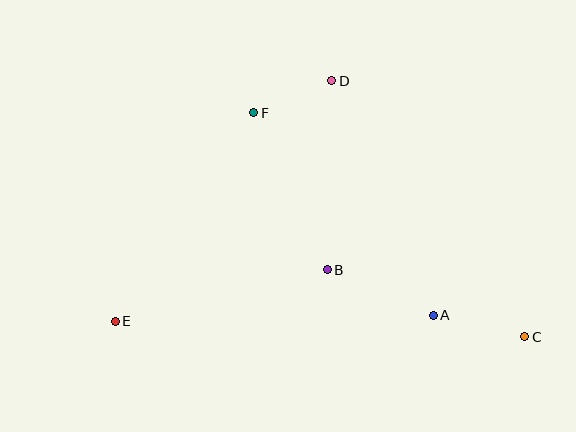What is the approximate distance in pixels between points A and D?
The distance between A and D is approximately 256 pixels.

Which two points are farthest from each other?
Points C and E are farthest from each other.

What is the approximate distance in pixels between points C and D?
The distance between C and D is approximately 321 pixels.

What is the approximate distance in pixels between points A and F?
The distance between A and F is approximately 271 pixels.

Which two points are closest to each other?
Points D and F are closest to each other.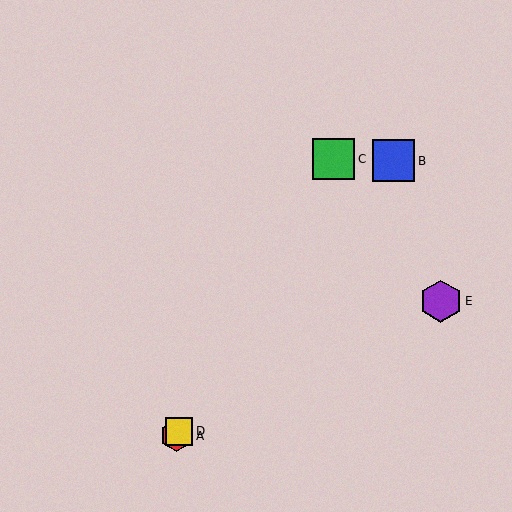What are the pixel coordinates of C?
Object C is at (334, 159).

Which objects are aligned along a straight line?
Objects A, C, D are aligned along a straight line.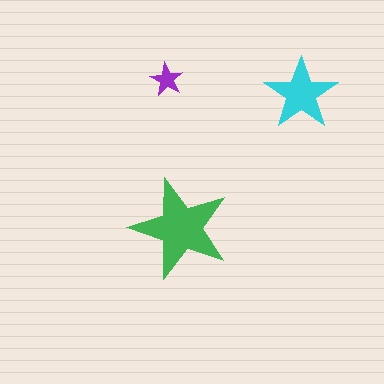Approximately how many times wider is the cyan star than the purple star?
About 2 times wider.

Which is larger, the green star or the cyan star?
The green one.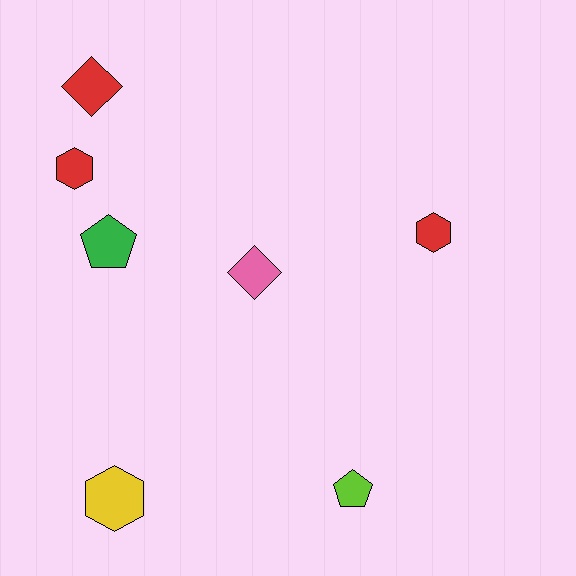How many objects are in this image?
There are 7 objects.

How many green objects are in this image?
There is 1 green object.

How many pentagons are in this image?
There are 2 pentagons.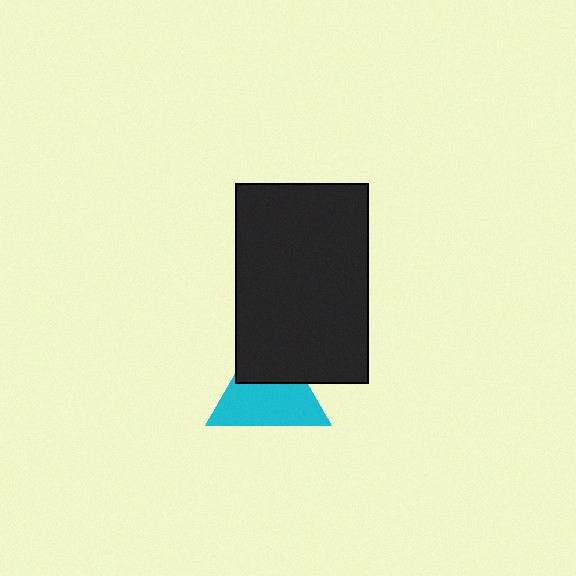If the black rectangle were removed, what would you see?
You would see the complete cyan triangle.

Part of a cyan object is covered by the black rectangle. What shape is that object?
It is a triangle.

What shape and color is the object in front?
The object in front is a black rectangle.